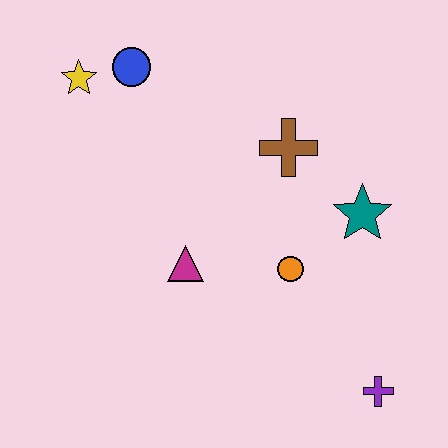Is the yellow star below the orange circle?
No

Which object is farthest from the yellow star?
The purple cross is farthest from the yellow star.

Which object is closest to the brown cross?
The teal star is closest to the brown cross.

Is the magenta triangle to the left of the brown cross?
Yes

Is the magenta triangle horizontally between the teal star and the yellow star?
Yes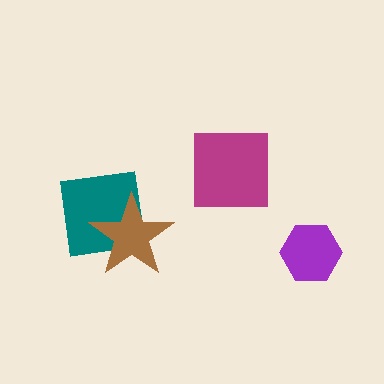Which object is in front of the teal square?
The brown star is in front of the teal square.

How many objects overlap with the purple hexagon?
0 objects overlap with the purple hexagon.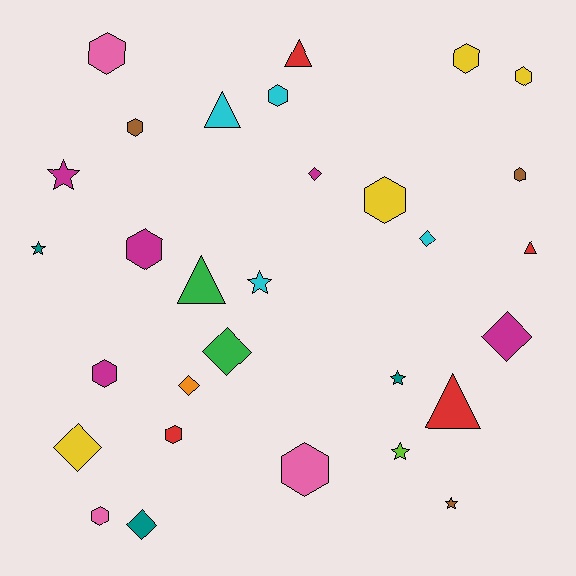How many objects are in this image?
There are 30 objects.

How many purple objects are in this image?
There are no purple objects.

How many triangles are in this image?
There are 5 triangles.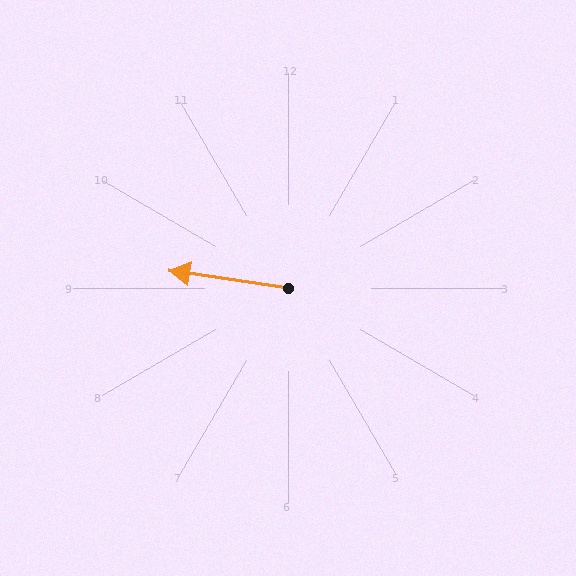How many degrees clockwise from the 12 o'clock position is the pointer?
Approximately 278 degrees.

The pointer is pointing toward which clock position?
Roughly 9 o'clock.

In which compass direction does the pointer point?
West.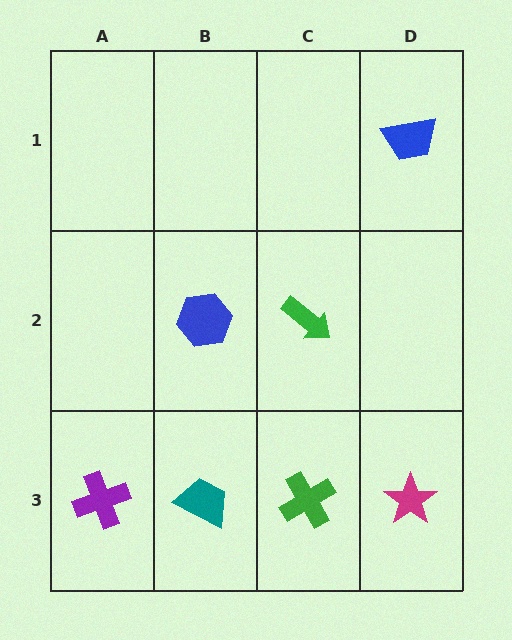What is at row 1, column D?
A blue trapezoid.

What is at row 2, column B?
A blue hexagon.